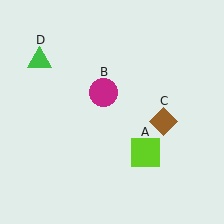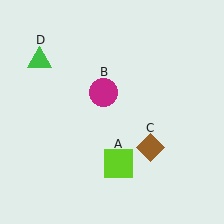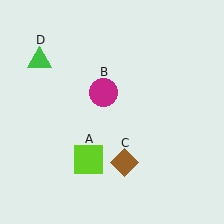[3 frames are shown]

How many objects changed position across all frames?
2 objects changed position: lime square (object A), brown diamond (object C).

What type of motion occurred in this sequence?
The lime square (object A), brown diamond (object C) rotated clockwise around the center of the scene.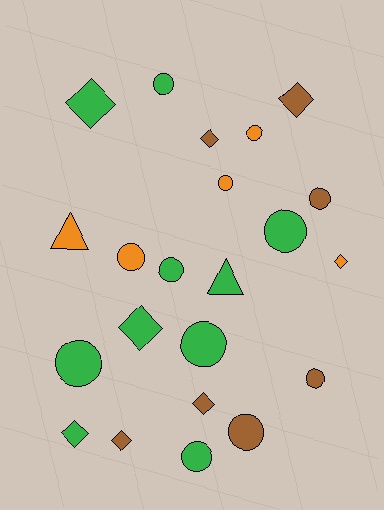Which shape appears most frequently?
Circle, with 12 objects.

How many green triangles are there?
There is 1 green triangle.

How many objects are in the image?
There are 22 objects.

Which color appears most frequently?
Green, with 10 objects.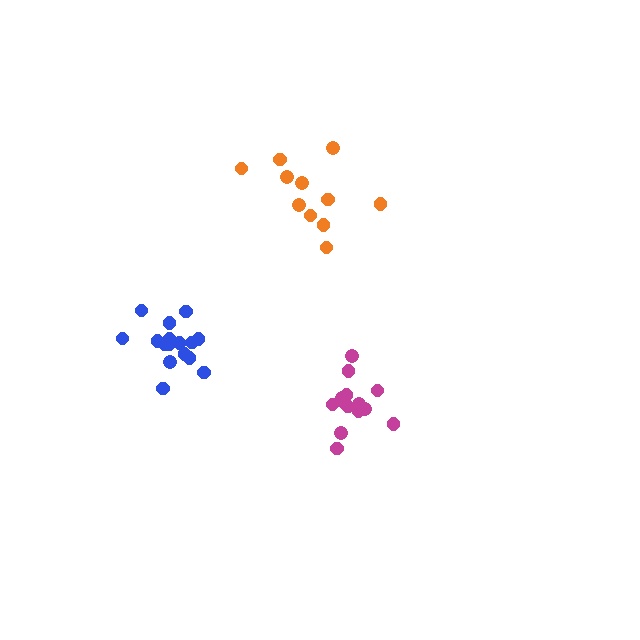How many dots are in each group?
Group 1: 14 dots, Group 2: 11 dots, Group 3: 16 dots (41 total).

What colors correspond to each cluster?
The clusters are colored: magenta, orange, blue.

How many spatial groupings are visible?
There are 3 spatial groupings.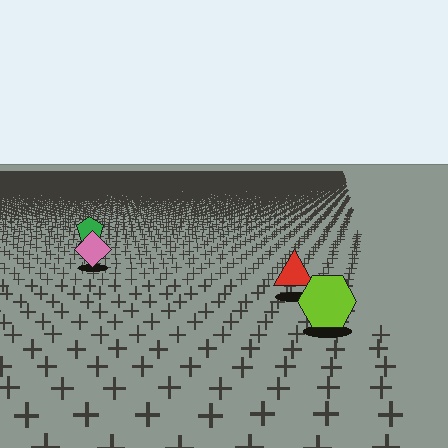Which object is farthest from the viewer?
The green pentagon is farthest from the viewer. It appears smaller and the ground texture around it is denser.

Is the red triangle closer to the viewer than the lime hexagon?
No. The lime hexagon is closer — you can tell from the texture gradient: the ground texture is coarser near it.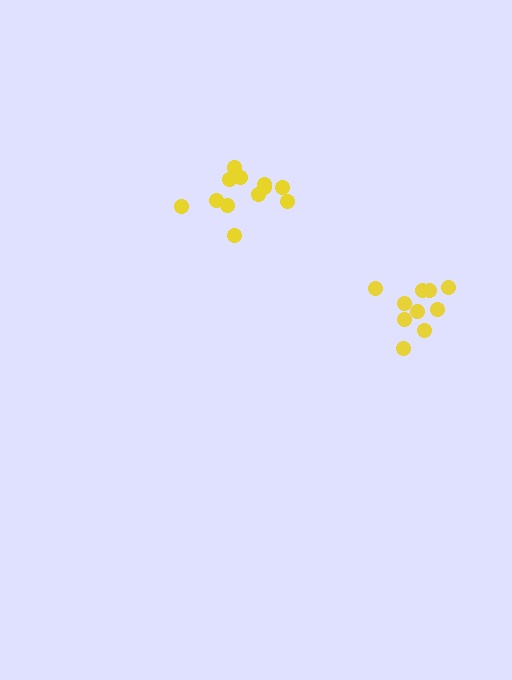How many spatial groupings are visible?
There are 2 spatial groupings.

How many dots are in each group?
Group 1: 12 dots, Group 2: 10 dots (22 total).